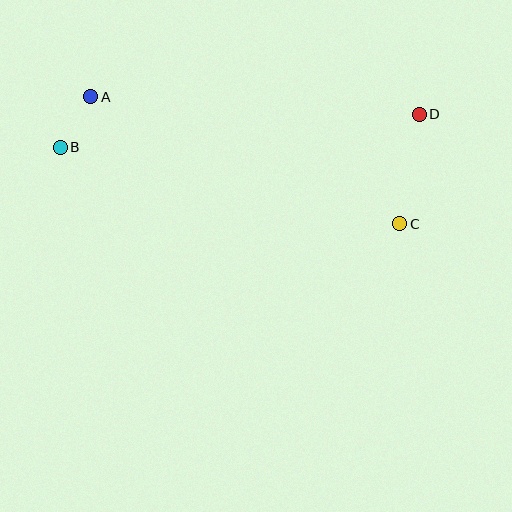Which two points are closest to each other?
Points A and B are closest to each other.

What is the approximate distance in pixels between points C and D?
The distance between C and D is approximately 111 pixels.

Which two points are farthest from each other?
Points B and D are farthest from each other.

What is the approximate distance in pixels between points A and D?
The distance between A and D is approximately 329 pixels.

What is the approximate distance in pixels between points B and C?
The distance between B and C is approximately 348 pixels.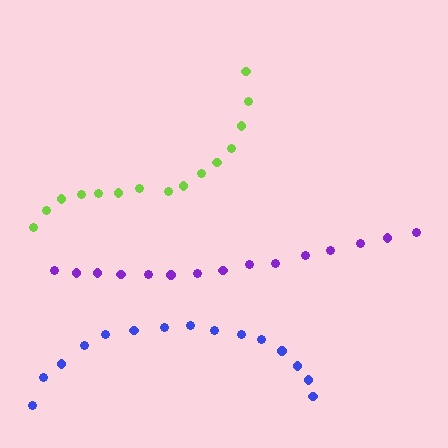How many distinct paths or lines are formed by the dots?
There are 3 distinct paths.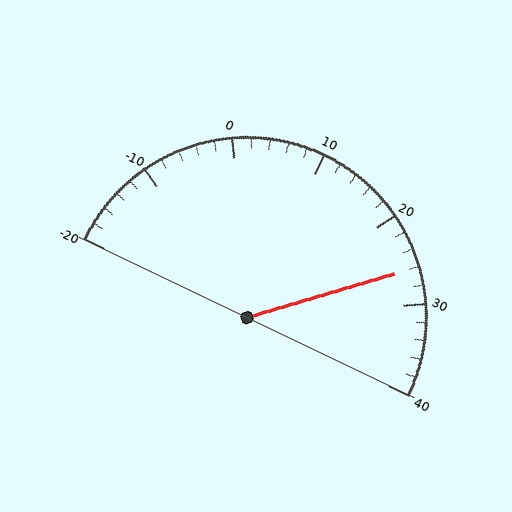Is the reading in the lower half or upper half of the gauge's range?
The reading is in the upper half of the range (-20 to 40).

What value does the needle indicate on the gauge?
The needle indicates approximately 26.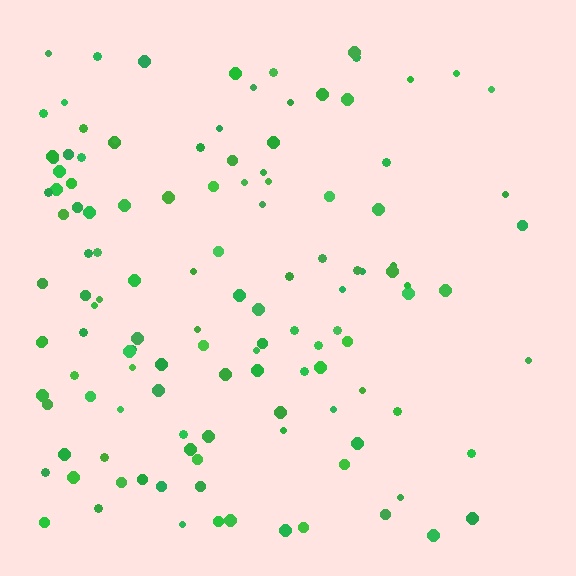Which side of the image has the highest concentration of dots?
The left.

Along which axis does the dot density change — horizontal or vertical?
Horizontal.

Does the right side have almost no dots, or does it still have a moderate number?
Still a moderate number, just noticeably fewer than the left.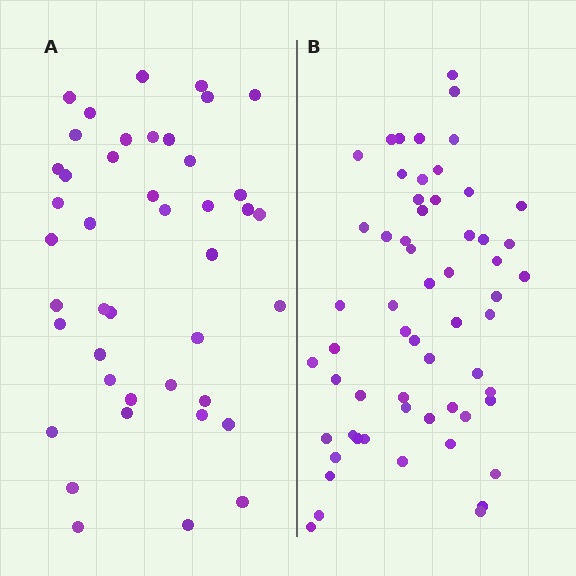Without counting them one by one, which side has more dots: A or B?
Region B (the right region) has more dots.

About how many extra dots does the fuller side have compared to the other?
Region B has approximately 15 more dots than region A.